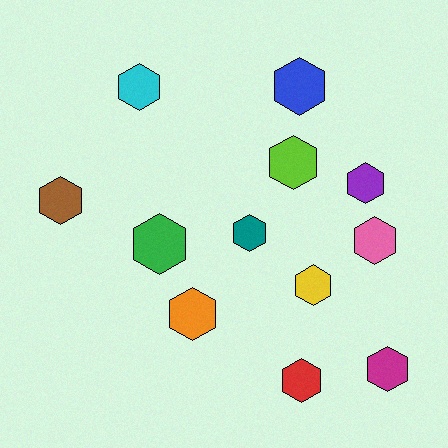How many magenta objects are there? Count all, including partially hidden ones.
There is 1 magenta object.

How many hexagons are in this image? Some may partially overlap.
There are 12 hexagons.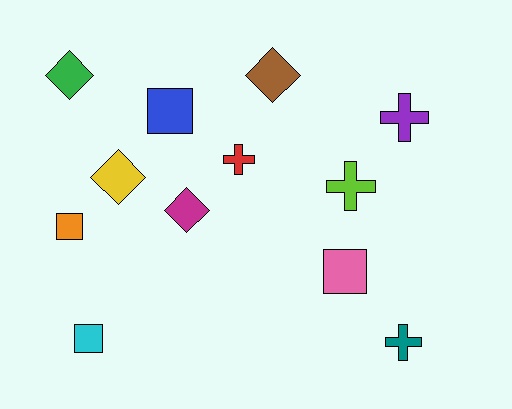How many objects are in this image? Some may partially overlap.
There are 12 objects.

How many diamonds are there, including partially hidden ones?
There are 4 diamonds.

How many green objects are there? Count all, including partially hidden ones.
There is 1 green object.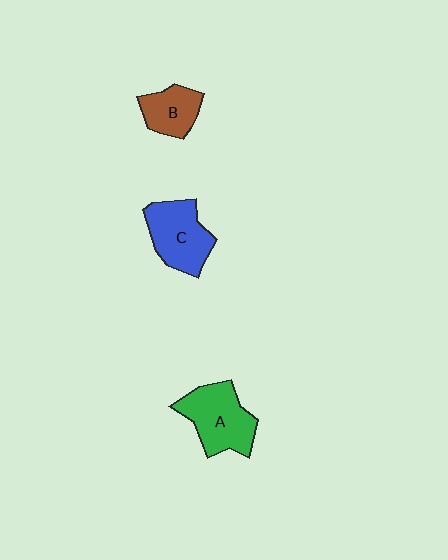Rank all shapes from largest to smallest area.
From largest to smallest: A (green), C (blue), B (brown).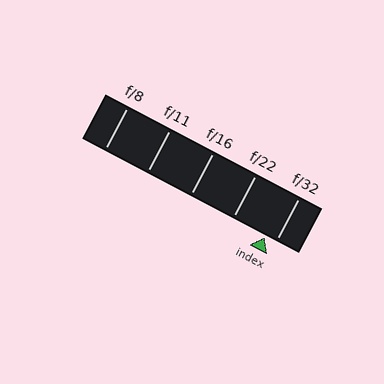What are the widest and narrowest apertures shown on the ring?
The widest aperture shown is f/8 and the narrowest is f/32.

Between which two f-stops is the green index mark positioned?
The index mark is between f/22 and f/32.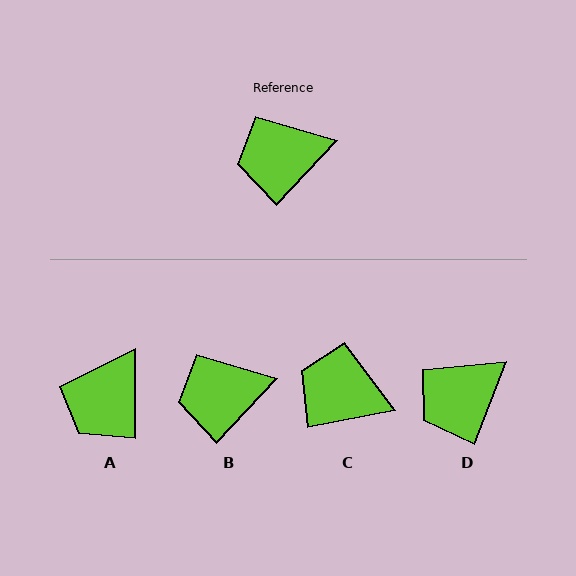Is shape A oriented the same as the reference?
No, it is off by about 43 degrees.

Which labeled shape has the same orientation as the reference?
B.